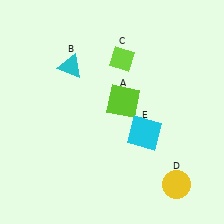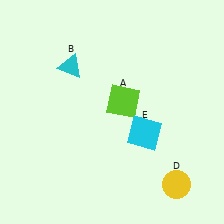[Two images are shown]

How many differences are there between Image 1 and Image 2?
There is 1 difference between the two images.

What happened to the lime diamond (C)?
The lime diamond (C) was removed in Image 2. It was in the top-right area of Image 1.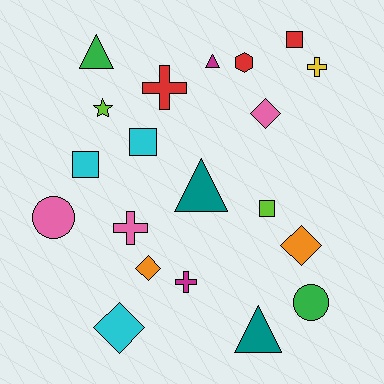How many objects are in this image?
There are 20 objects.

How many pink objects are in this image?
There are 3 pink objects.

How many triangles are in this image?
There are 4 triangles.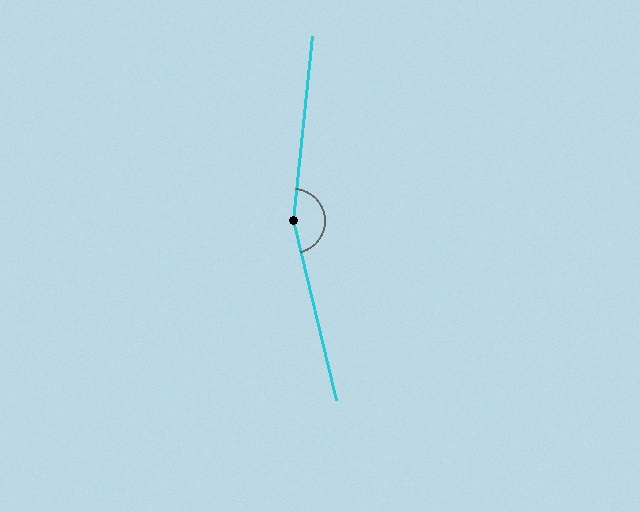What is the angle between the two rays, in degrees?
Approximately 161 degrees.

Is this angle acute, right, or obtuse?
It is obtuse.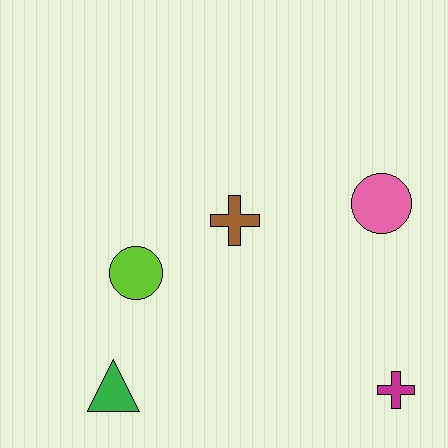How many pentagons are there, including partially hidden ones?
There are no pentagons.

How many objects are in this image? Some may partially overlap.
There are 5 objects.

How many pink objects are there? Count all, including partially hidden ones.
There is 1 pink object.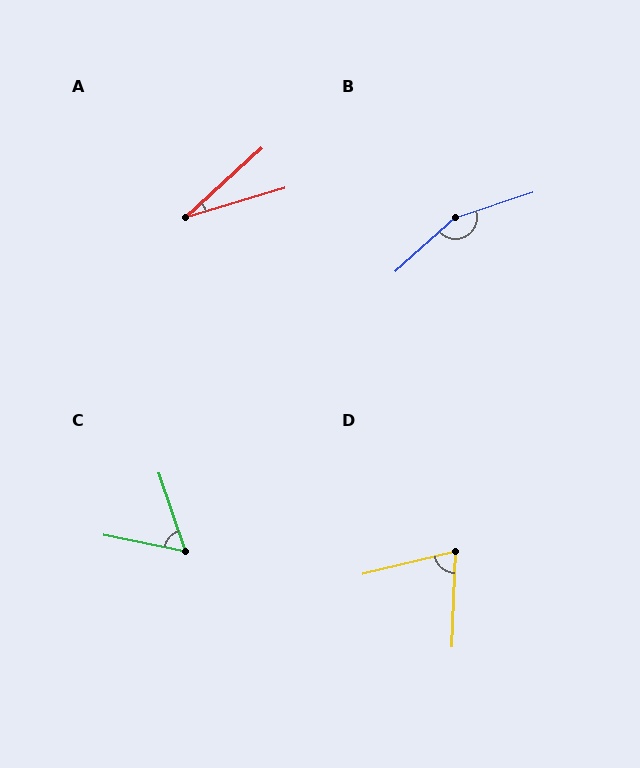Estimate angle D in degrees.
Approximately 74 degrees.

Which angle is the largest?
B, at approximately 157 degrees.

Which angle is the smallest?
A, at approximately 26 degrees.